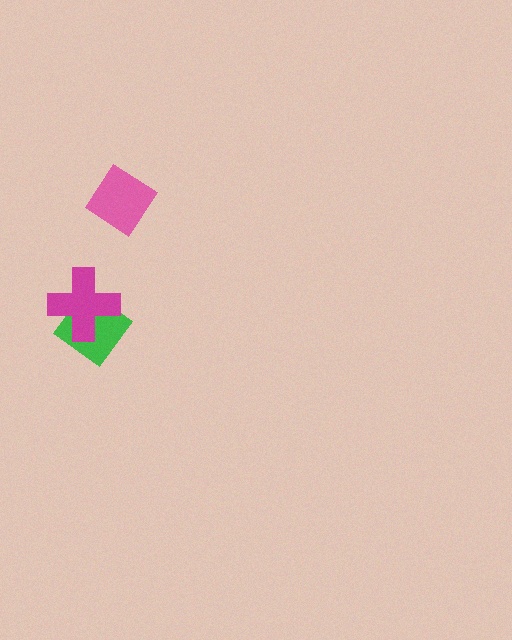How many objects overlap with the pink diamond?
0 objects overlap with the pink diamond.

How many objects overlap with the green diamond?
1 object overlaps with the green diamond.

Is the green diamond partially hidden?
Yes, it is partially covered by another shape.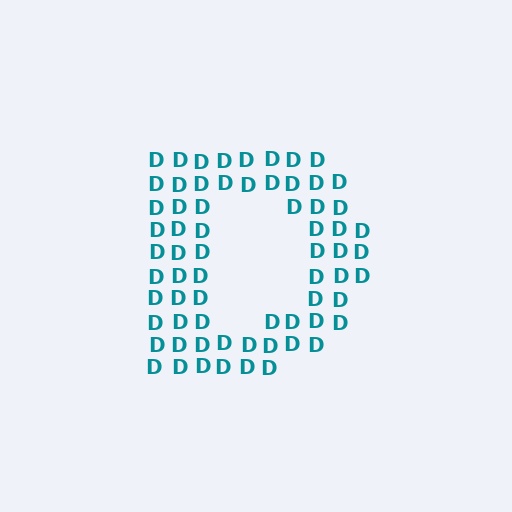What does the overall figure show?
The overall figure shows the letter D.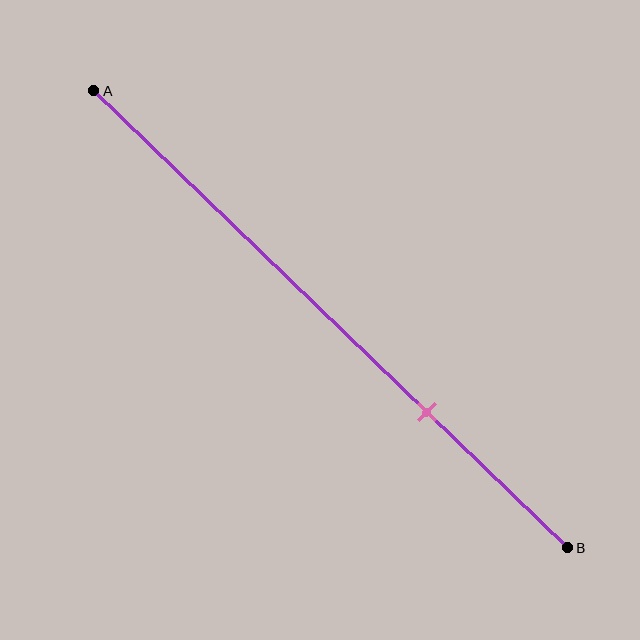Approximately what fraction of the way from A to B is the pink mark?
The pink mark is approximately 70% of the way from A to B.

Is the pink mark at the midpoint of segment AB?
No, the mark is at about 70% from A, not at the 50% midpoint.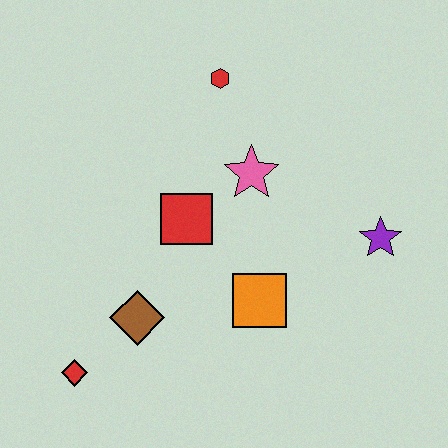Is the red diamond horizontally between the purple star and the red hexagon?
No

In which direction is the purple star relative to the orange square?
The purple star is to the right of the orange square.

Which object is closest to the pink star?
The red square is closest to the pink star.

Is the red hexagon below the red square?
No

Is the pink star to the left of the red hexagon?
No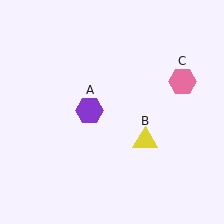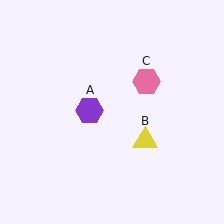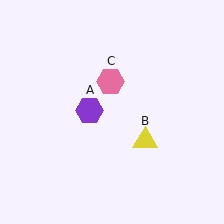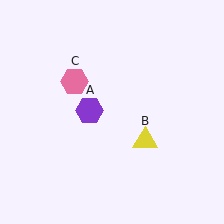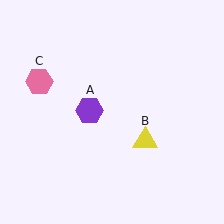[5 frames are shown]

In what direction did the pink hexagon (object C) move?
The pink hexagon (object C) moved left.